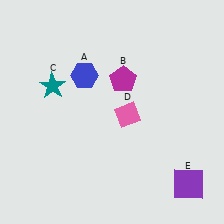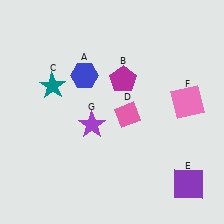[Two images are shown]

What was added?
A pink square (F), a purple star (G) were added in Image 2.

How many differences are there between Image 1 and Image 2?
There are 2 differences between the two images.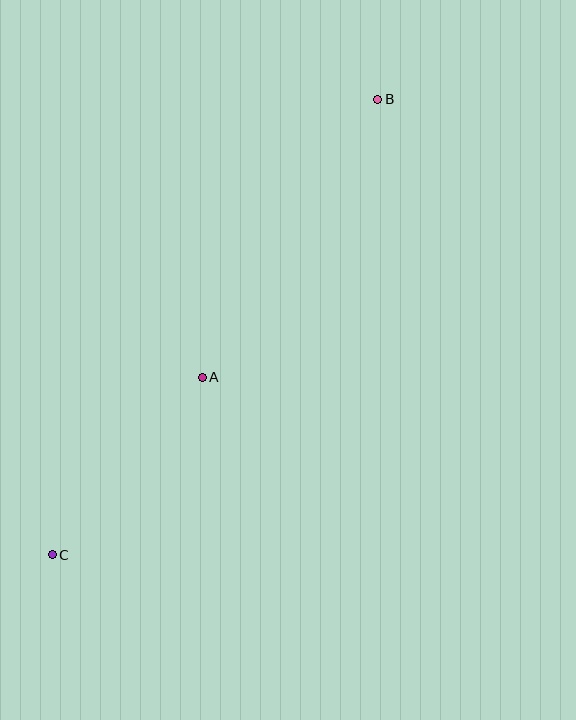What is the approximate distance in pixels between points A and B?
The distance between A and B is approximately 329 pixels.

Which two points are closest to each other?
Points A and C are closest to each other.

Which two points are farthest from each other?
Points B and C are farthest from each other.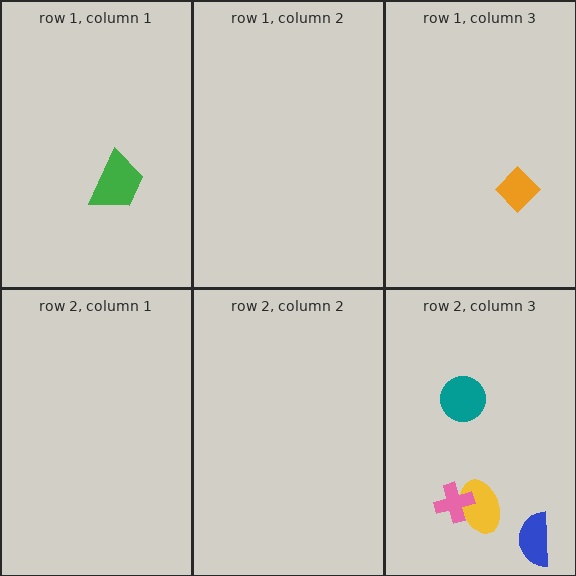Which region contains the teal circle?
The row 2, column 3 region.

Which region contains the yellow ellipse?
The row 2, column 3 region.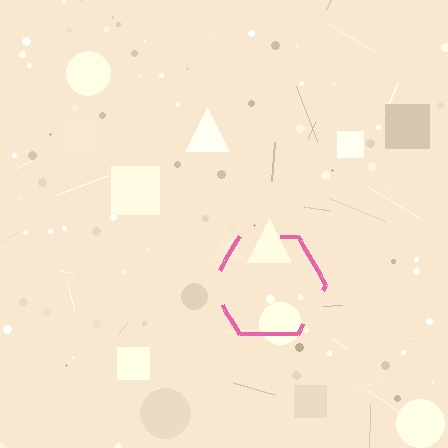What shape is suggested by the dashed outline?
The dashed outline suggests a hexagon.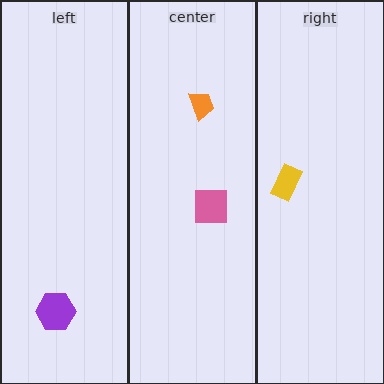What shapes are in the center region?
The pink square, the orange trapezoid.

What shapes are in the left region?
The purple hexagon.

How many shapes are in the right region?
1.